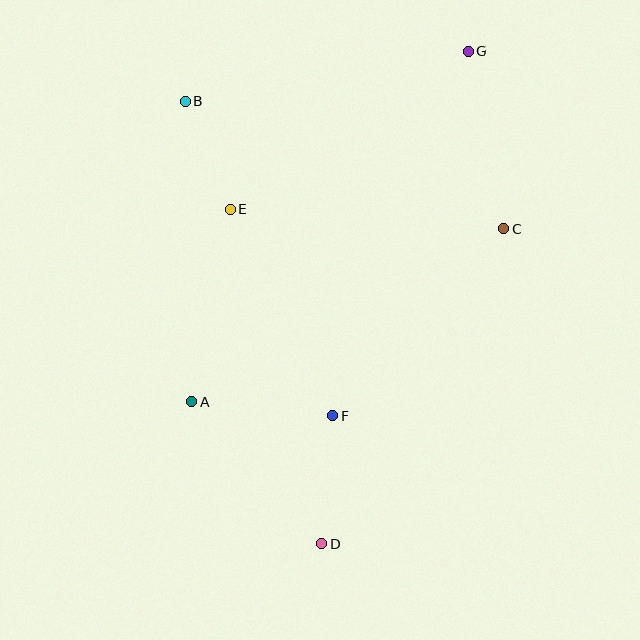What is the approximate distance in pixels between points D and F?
The distance between D and F is approximately 129 pixels.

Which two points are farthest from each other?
Points D and G are farthest from each other.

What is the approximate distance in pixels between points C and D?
The distance between C and D is approximately 364 pixels.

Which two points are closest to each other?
Points B and E are closest to each other.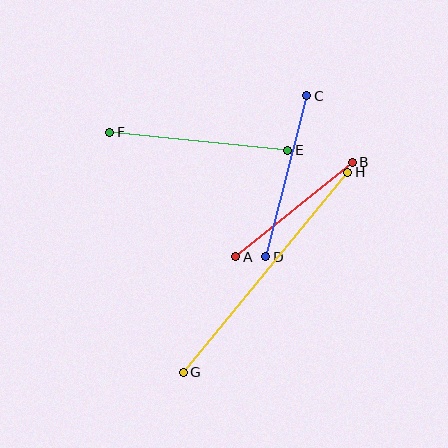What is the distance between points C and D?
The distance is approximately 166 pixels.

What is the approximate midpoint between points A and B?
The midpoint is at approximately (294, 210) pixels.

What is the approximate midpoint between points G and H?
The midpoint is at approximately (265, 272) pixels.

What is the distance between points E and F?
The distance is approximately 179 pixels.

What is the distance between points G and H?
The distance is approximately 259 pixels.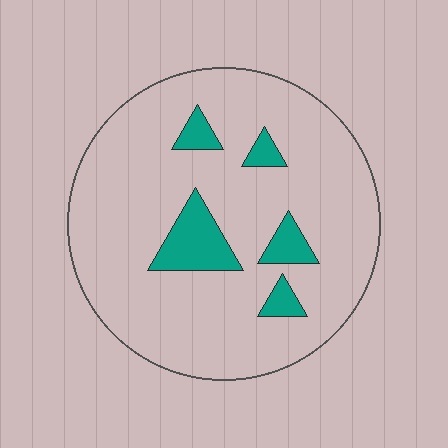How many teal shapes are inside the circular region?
5.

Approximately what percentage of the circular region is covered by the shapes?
Approximately 10%.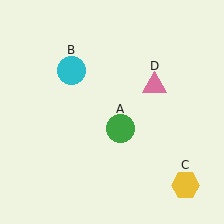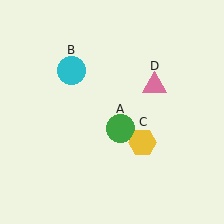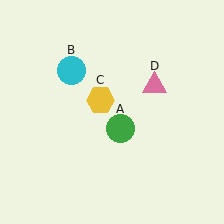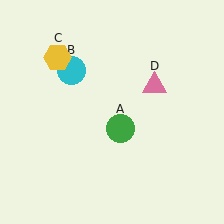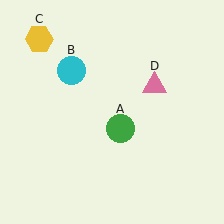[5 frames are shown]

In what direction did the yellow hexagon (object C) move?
The yellow hexagon (object C) moved up and to the left.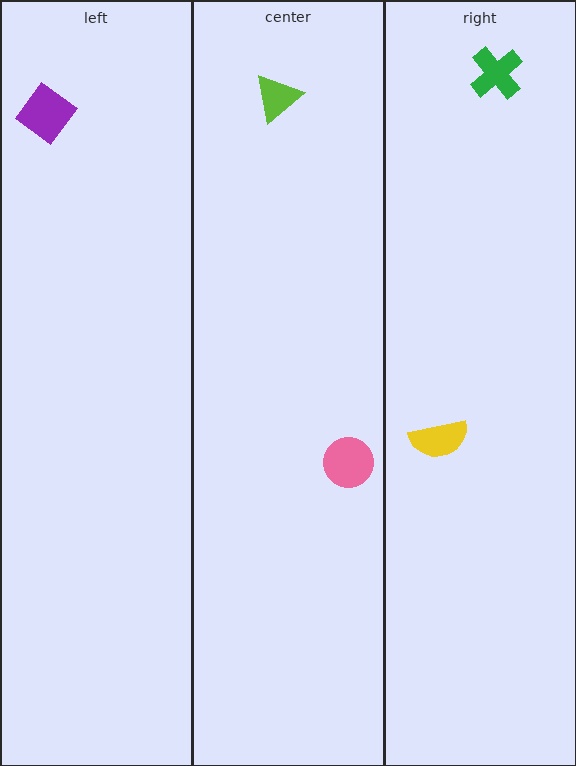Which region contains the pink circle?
The center region.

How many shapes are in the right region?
2.